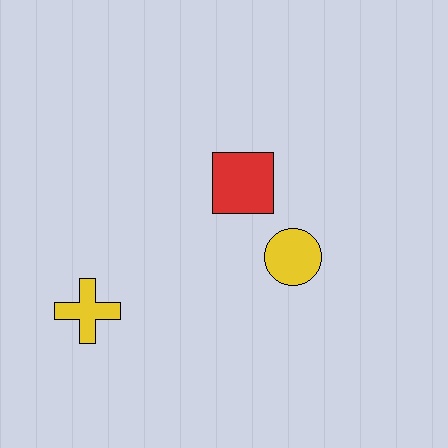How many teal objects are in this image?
There are no teal objects.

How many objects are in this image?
There are 3 objects.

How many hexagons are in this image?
There are no hexagons.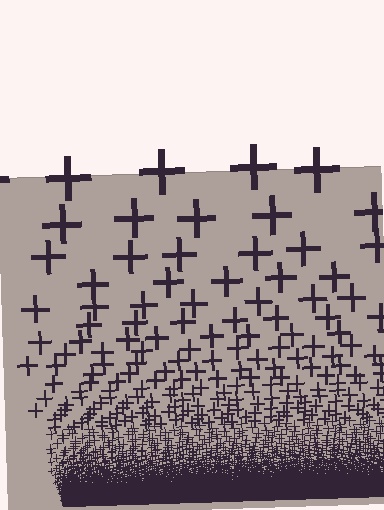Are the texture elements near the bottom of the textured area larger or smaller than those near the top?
Smaller. The gradient is inverted — elements near the bottom are smaller and denser.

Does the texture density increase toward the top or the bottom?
Density increases toward the bottom.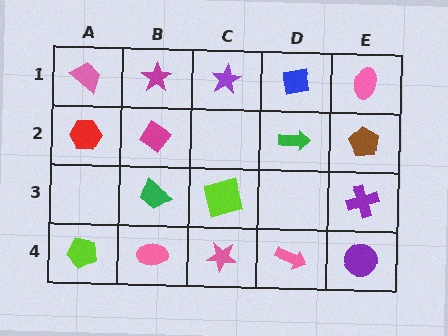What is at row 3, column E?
A purple cross.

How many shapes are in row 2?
4 shapes.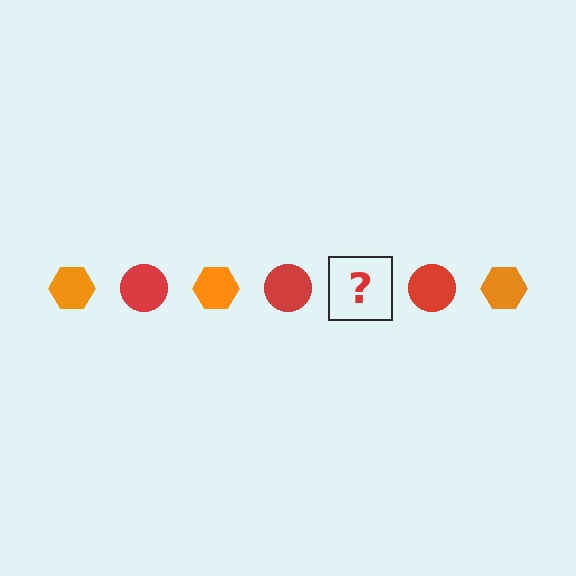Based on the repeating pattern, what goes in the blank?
The blank should be an orange hexagon.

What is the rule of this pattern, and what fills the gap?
The rule is that the pattern alternates between orange hexagon and red circle. The gap should be filled with an orange hexagon.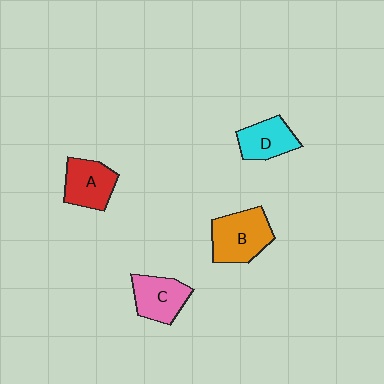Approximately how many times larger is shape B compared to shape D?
Approximately 1.4 times.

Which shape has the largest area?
Shape B (orange).